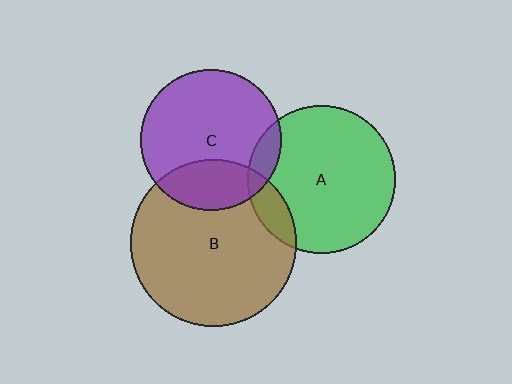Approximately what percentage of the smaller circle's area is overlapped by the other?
Approximately 10%.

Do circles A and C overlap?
Yes.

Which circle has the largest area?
Circle B (brown).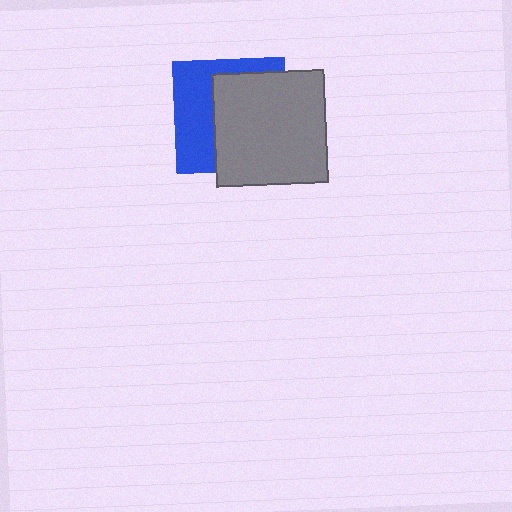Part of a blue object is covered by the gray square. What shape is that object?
It is a square.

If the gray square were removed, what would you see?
You would see the complete blue square.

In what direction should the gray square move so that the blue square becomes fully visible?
The gray square should move right. That is the shortest direction to clear the overlap and leave the blue square fully visible.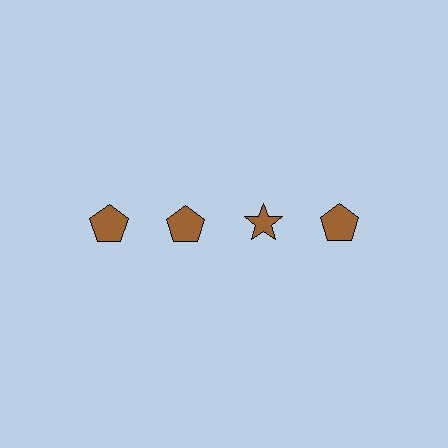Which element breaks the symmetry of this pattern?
The brown star in the top row, center column breaks the symmetry. All other shapes are brown pentagons.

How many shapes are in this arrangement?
There are 4 shapes arranged in a grid pattern.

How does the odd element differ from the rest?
It has a different shape: star instead of pentagon.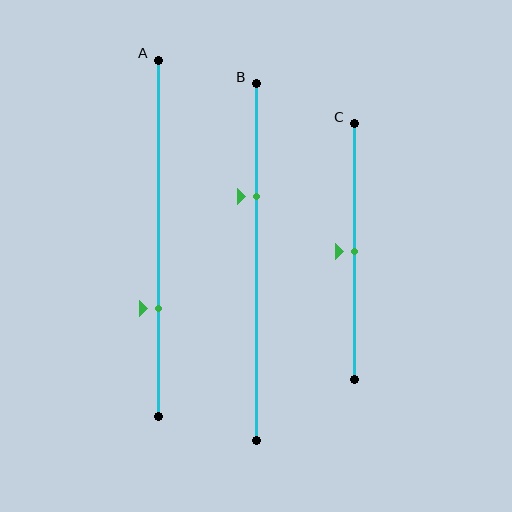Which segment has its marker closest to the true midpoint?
Segment C has its marker closest to the true midpoint.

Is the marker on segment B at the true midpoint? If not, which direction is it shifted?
No, the marker on segment B is shifted upward by about 18% of the segment length.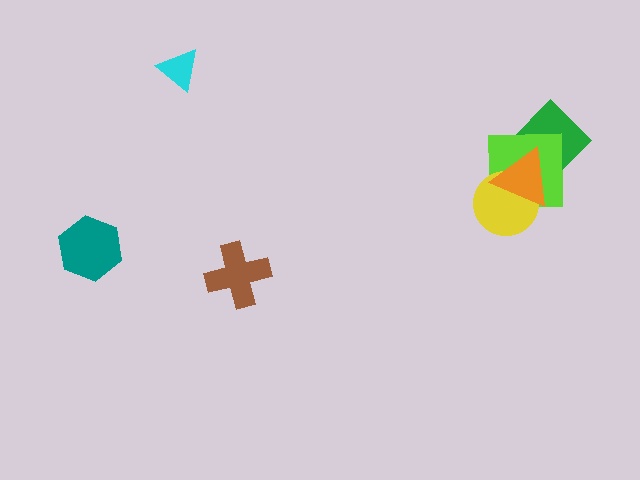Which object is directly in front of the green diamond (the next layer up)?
The lime square is directly in front of the green diamond.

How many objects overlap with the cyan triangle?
0 objects overlap with the cyan triangle.